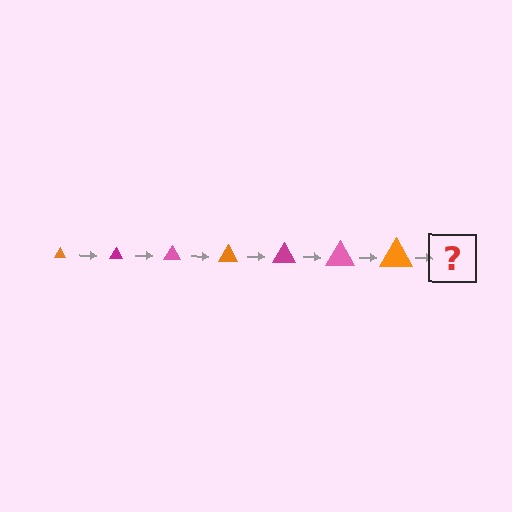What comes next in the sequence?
The next element should be a magenta triangle, larger than the previous one.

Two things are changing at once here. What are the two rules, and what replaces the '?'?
The two rules are that the triangle grows larger each step and the color cycles through orange, magenta, and pink. The '?' should be a magenta triangle, larger than the previous one.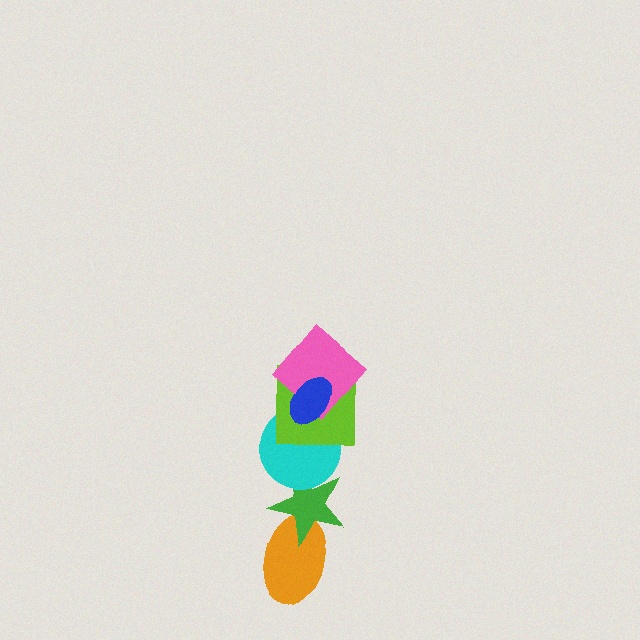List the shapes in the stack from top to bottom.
From top to bottom: the blue ellipse, the pink diamond, the lime square, the cyan circle, the green star, the orange ellipse.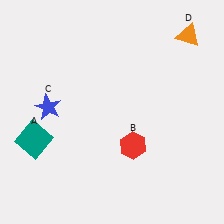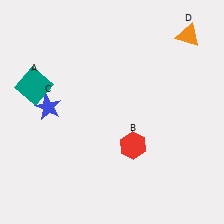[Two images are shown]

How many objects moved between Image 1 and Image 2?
1 object moved between the two images.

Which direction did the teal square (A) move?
The teal square (A) moved up.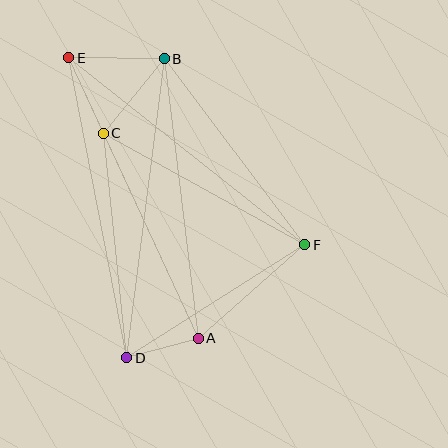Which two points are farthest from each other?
Points A and E are farthest from each other.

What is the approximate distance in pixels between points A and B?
The distance between A and B is approximately 281 pixels.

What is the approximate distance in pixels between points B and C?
The distance between B and C is approximately 96 pixels.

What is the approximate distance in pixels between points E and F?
The distance between E and F is approximately 301 pixels.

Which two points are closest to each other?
Points A and D are closest to each other.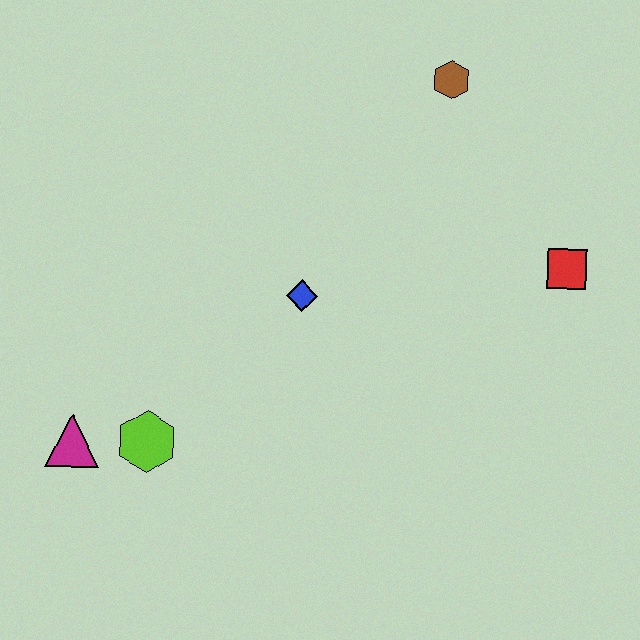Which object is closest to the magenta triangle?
The lime hexagon is closest to the magenta triangle.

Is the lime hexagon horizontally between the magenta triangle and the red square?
Yes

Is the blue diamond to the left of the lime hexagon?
No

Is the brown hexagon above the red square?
Yes